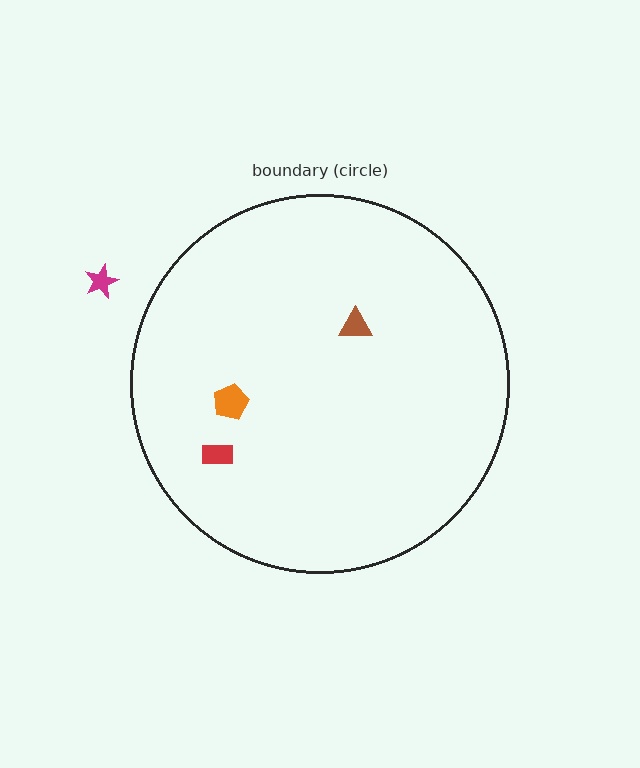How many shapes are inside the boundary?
3 inside, 1 outside.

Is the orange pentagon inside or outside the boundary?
Inside.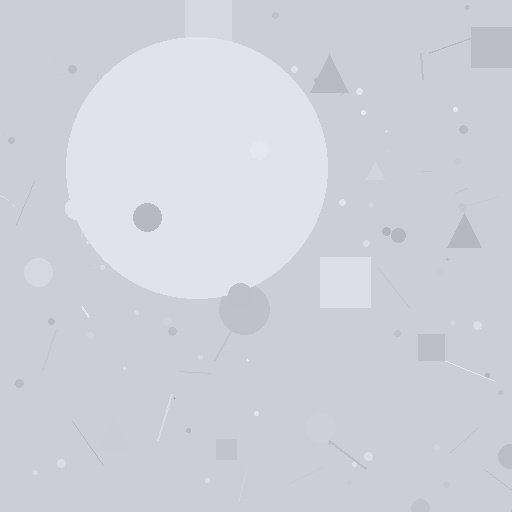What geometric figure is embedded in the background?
A circle is embedded in the background.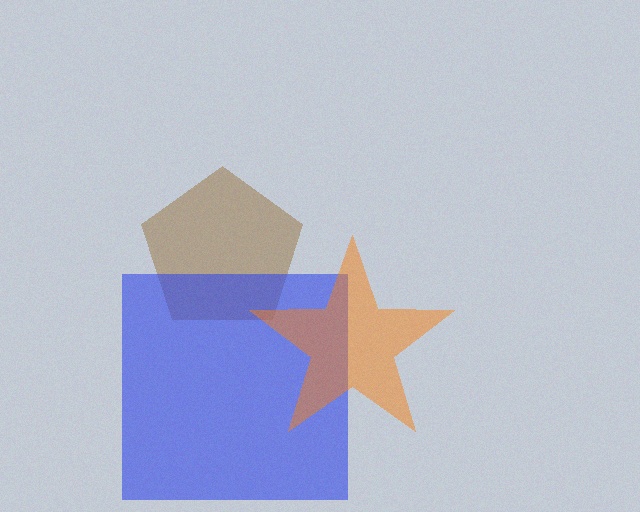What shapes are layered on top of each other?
The layered shapes are: a brown pentagon, a blue square, an orange star.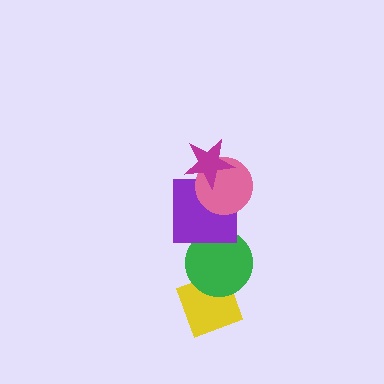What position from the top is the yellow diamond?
The yellow diamond is 5th from the top.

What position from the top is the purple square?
The purple square is 3rd from the top.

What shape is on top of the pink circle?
The magenta star is on top of the pink circle.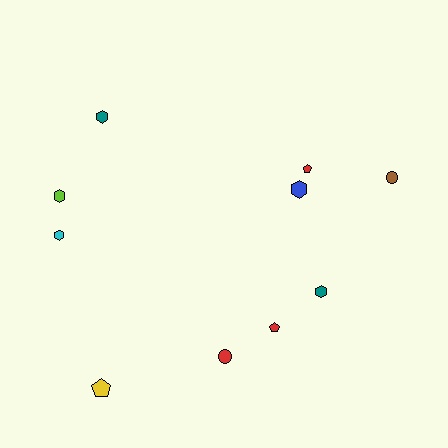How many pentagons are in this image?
There are 3 pentagons.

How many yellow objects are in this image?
There is 1 yellow object.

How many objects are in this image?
There are 10 objects.